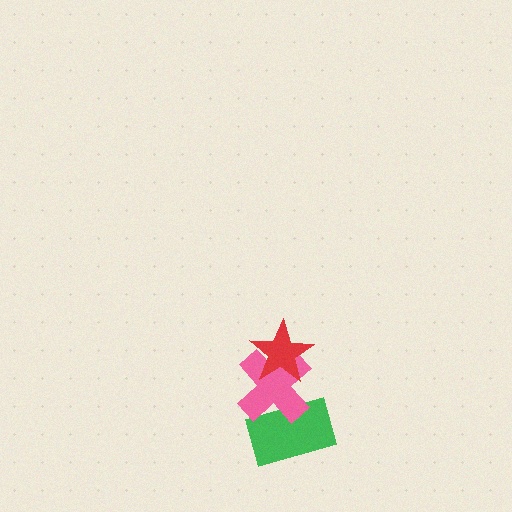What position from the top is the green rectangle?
The green rectangle is 3rd from the top.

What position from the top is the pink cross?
The pink cross is 2nd from the top.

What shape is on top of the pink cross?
The red star is on top of the pink cross.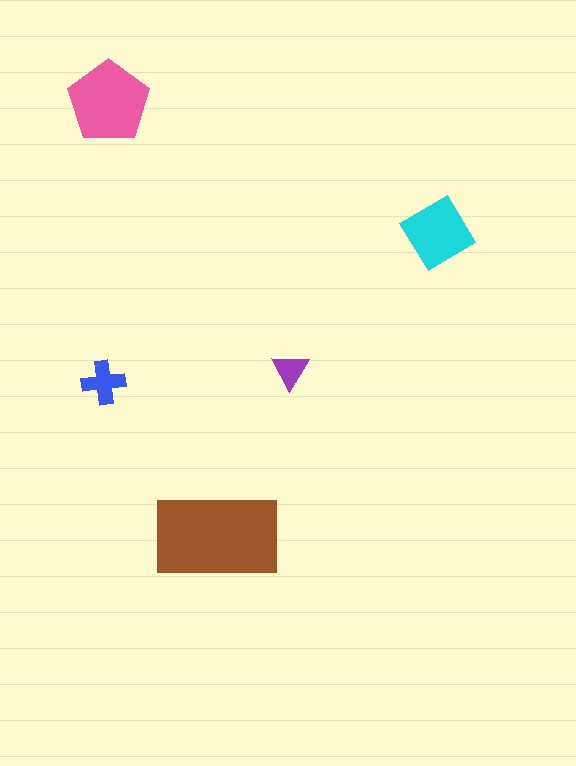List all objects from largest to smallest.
The brown rectangle, the pink pentagon, the cyan diamond, the blue cross, the purple triangle.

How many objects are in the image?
There are 5 objects in the image.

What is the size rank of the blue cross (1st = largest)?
4th.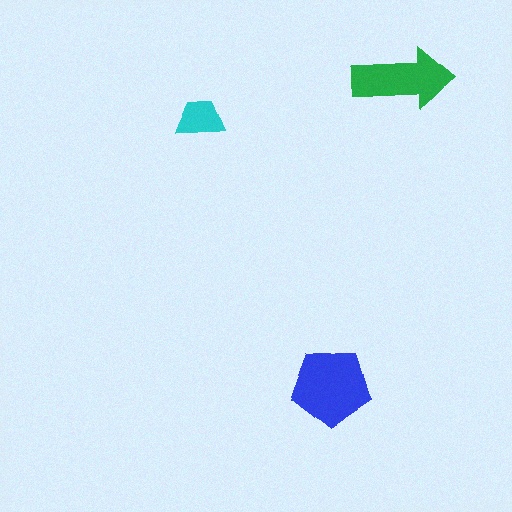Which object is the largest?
The blue pentagon.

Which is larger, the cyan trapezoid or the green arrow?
The green arrow.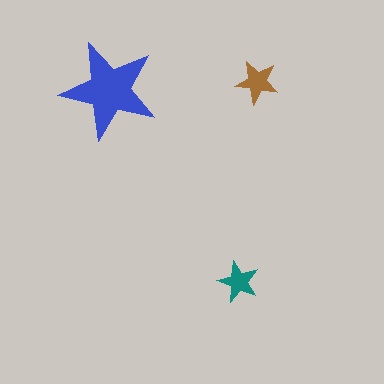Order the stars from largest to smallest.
the blue one, the brown one, the teal one.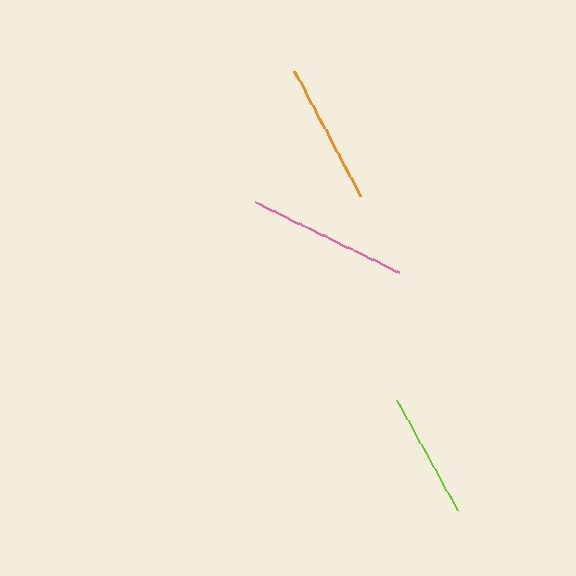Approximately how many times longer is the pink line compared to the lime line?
The pink line is approximately 1.3 times the length of the lime line.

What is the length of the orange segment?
The orange segment is approximately 142 pixels long.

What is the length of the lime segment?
The lime segment is approximately 127 pixels long.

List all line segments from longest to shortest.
From longest to shortest: pink, orange, lime.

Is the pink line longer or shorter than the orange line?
The pink line is longer than the orange line.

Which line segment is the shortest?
The lime line is the shortest at approximately 127 pixels.